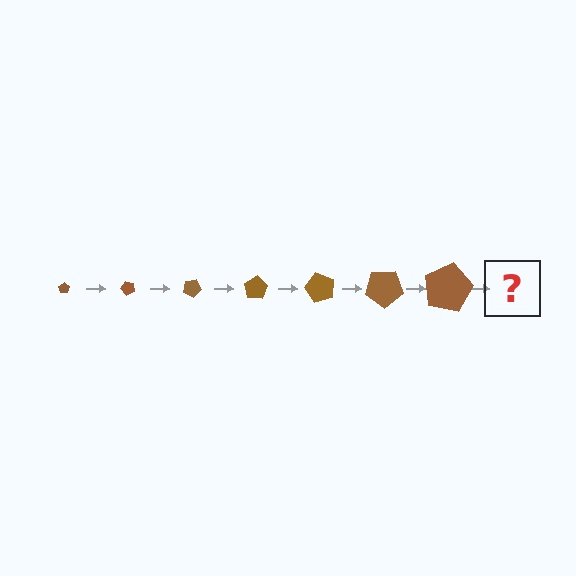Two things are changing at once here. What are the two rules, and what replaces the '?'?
The two rules are that the pentagon grows larger each step and it rotates 50 degrees each step. The '?' should be a pentagon, larger than the previous one and rotated 350 degrees from the start.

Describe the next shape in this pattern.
It should be a pentagon, larger than the previous one and rotated 350 degrees from the start.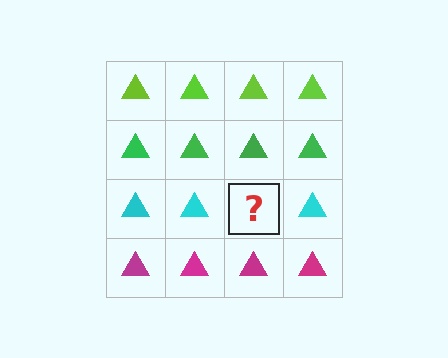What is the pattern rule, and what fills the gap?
The rule is that each row has a consistent color. The gap should be filled with a cyan triangle.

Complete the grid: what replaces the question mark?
The question mark should be replaced with a cyan triangle.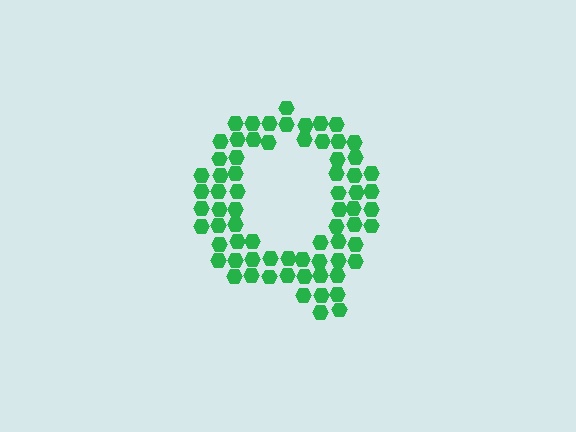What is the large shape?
The large shape is the letter Q.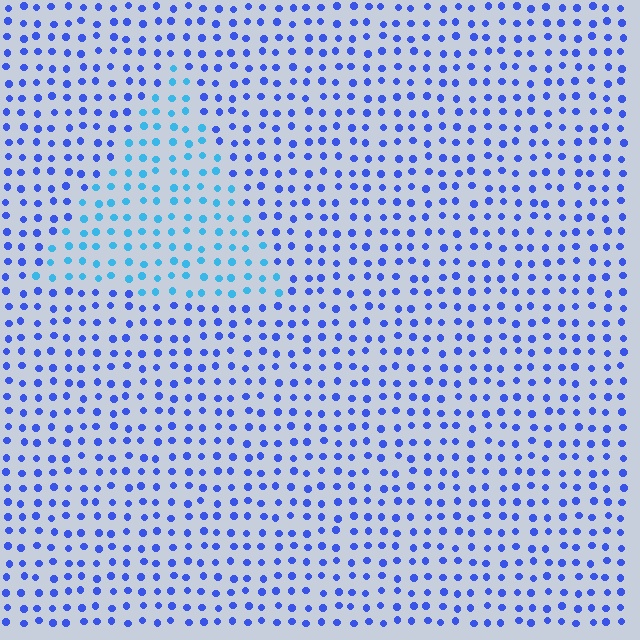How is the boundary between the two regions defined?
The boundary is defined purely by a slight shift in hue (about 35 degrees). Spacing, size, and orientation are identical on both sides.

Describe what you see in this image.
The image is filled with small blue elements in a uniform arrangement. A triangle-shaped region is visible where the elements are tinted to a slightly different hue, forming a subtle color boundary.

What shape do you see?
I see a triangle.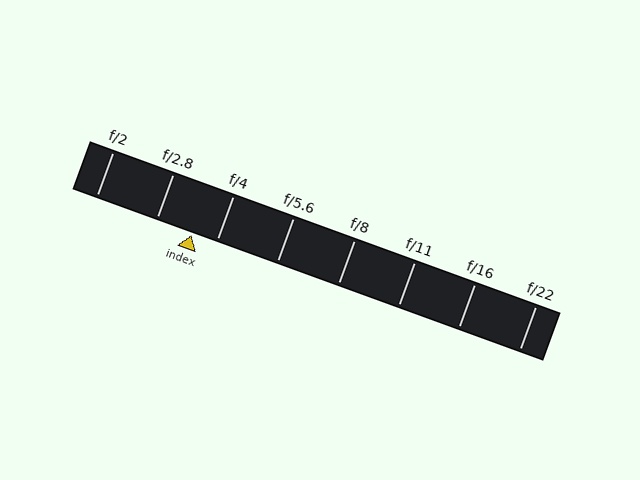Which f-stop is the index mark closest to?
The index mark is closest to f/4.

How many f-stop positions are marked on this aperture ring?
There are 8 f-stop positions marked.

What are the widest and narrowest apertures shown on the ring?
The widest aperture shown is f/2 and the narrowest is f/22.